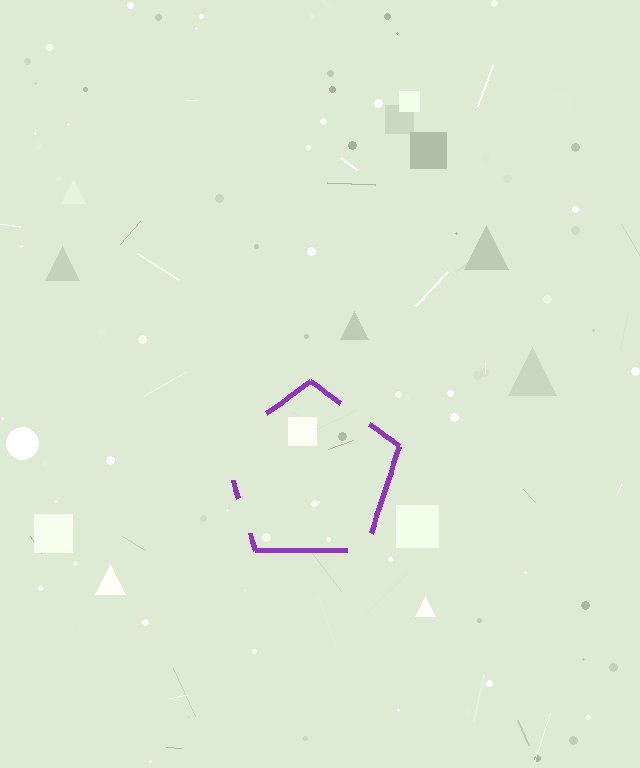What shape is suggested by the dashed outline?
The dashed outline suggests a pentagon.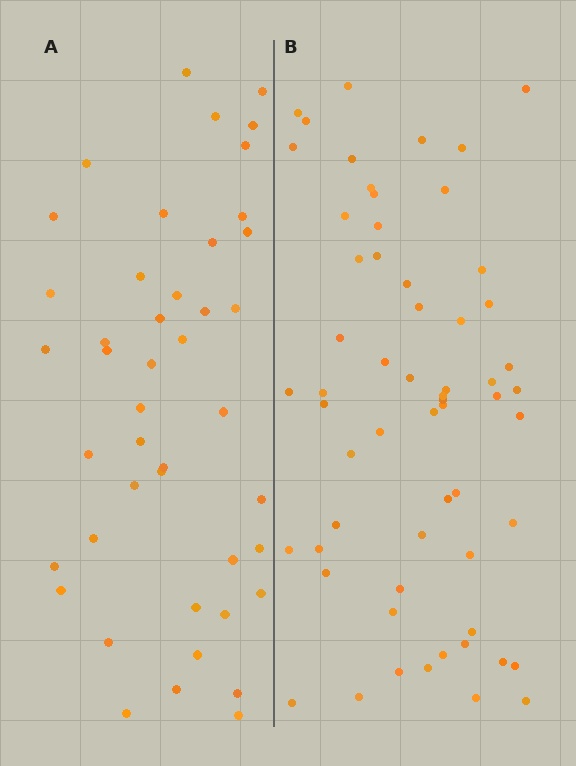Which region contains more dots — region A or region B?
Region B (the right region) has more dots.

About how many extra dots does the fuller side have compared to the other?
Region B has approximately 15 more dots than region A.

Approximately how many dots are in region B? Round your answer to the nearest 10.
About 60 dots.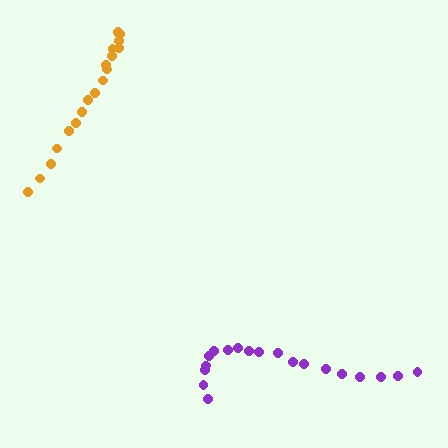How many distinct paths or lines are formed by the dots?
There are 2 distinct paths.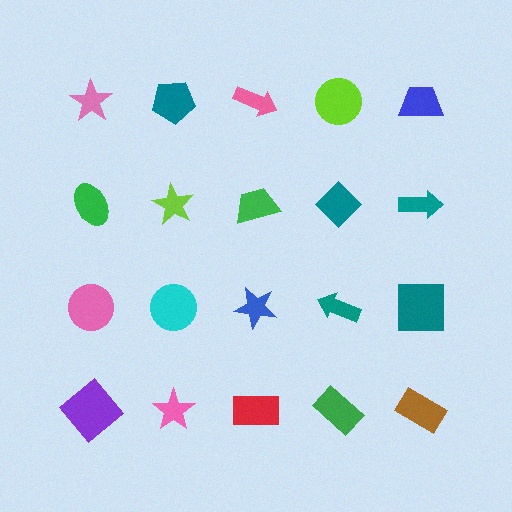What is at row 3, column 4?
A teal arrow.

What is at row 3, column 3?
A blue star.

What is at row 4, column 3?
A red rectangle.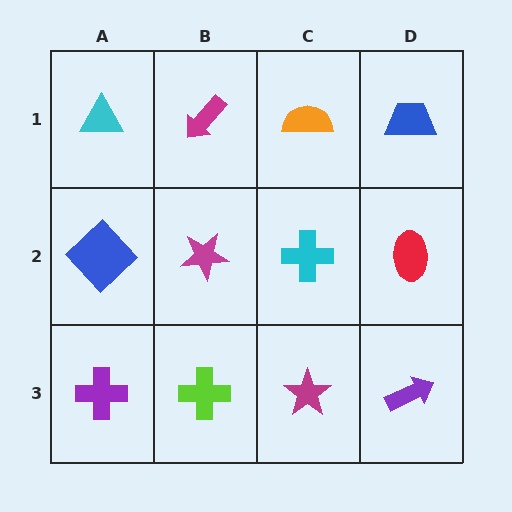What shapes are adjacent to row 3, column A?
A blue diamond (row 2, column A), a lime cross (row 3, column B).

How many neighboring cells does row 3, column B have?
3.